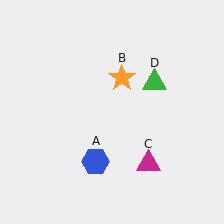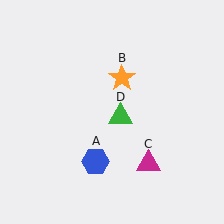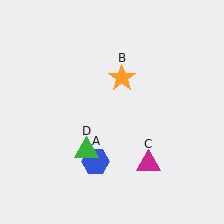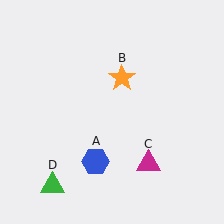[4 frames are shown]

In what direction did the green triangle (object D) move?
The green triangle (object D) moved down and to the left.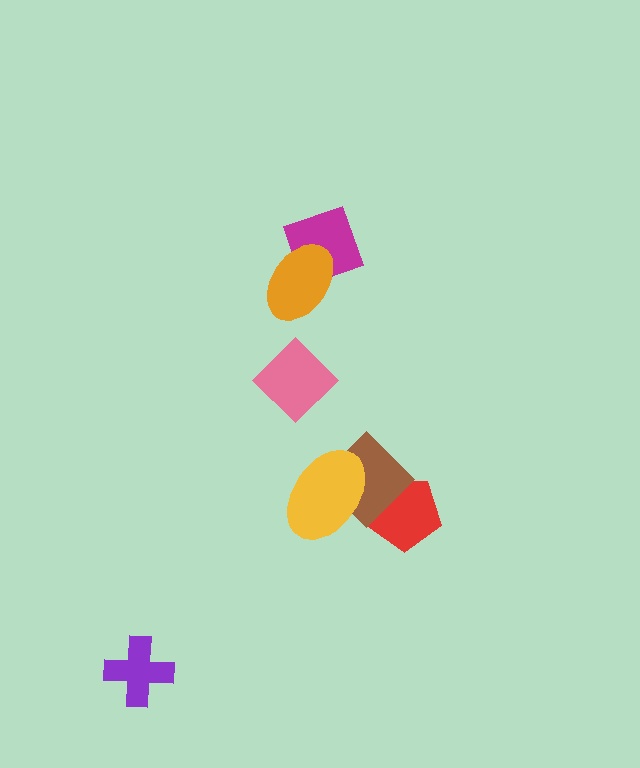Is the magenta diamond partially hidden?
Yes, it is partially covered by another shape.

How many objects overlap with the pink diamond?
0 objects overlap with the pink diamond.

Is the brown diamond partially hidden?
Yes, it is partially covered by another shape.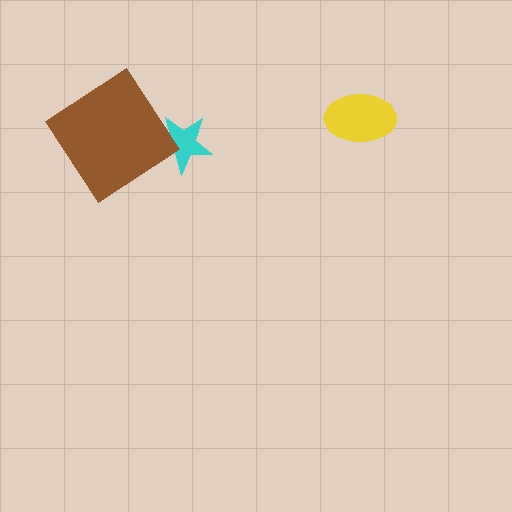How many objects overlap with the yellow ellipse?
0 objects overlap with the yellow ellipse.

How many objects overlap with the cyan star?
1 object overlaps with the cyan star.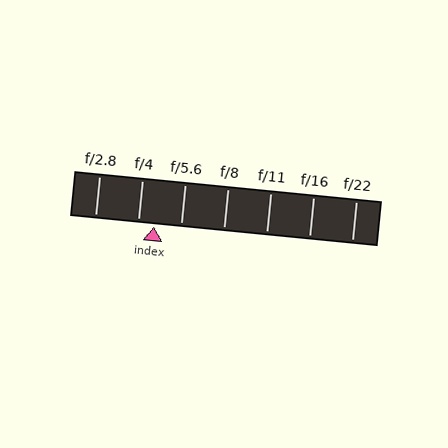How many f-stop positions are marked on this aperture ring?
There are 7 f-stop positions marked.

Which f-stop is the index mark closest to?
The index mark is closest to f/4.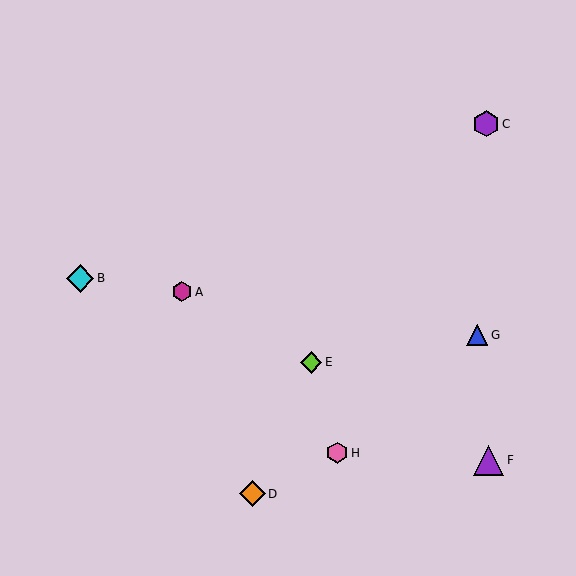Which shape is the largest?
The purple triangle (labeled F) is the largest.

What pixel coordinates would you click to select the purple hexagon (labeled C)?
Click at (486, 124) to select the purple hexagon C.